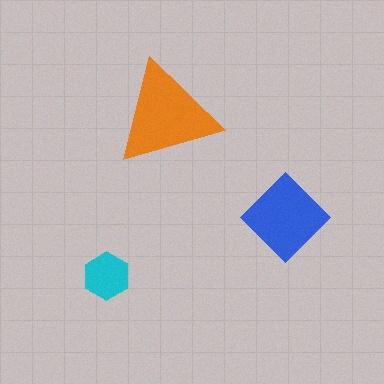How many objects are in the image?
There are 3 objects in the image.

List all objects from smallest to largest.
The cyan hexagon, the blue diamond, the orange triangle.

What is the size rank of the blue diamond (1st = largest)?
2nd.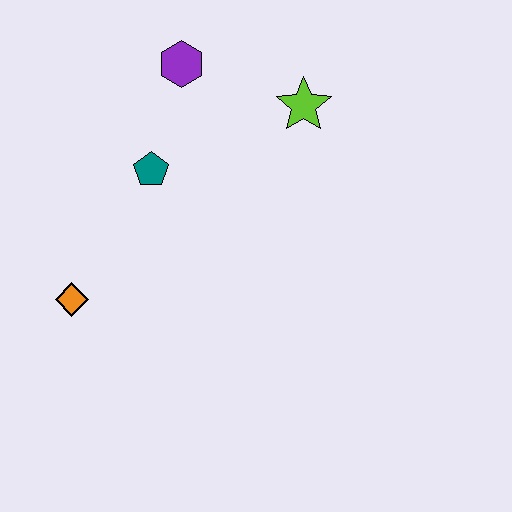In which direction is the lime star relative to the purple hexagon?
The lime star is to the right of the purple hexagon.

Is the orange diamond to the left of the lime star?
Yes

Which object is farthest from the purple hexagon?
The orange diamond is farthest from the purple hexagon.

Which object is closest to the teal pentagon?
The purple hexagon is closest to the teal pentagon.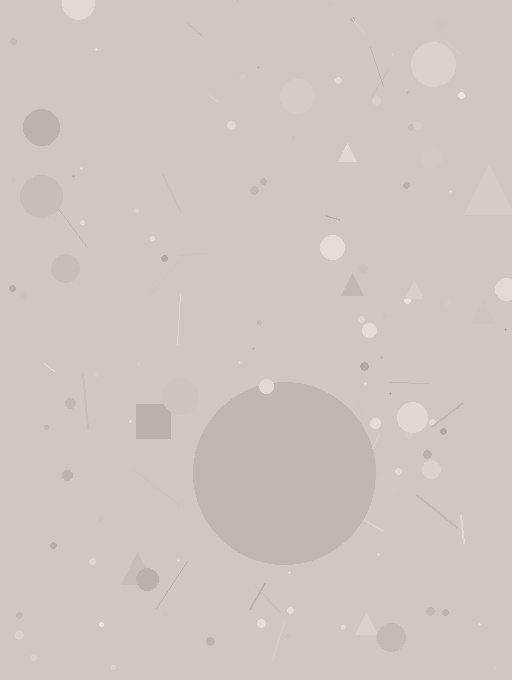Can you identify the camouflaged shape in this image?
The camouflaged shape is a circle.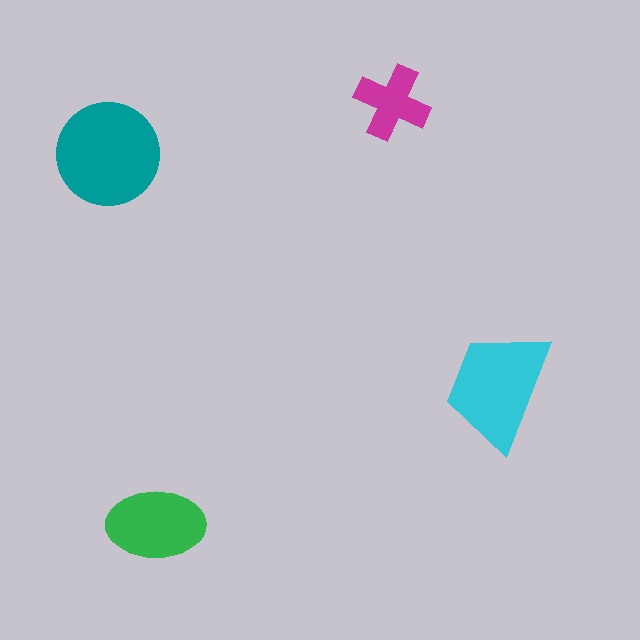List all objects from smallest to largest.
The magenta cross, the green ellipse, the cyan trapezoid, the teal circle.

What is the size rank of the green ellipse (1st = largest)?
3rd.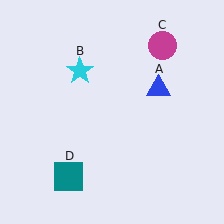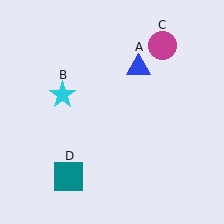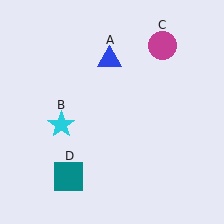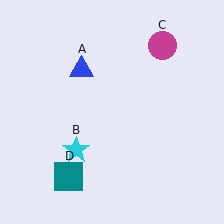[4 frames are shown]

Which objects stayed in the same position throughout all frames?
Magenta circle (object C) and teal square (object D) remained stationary.